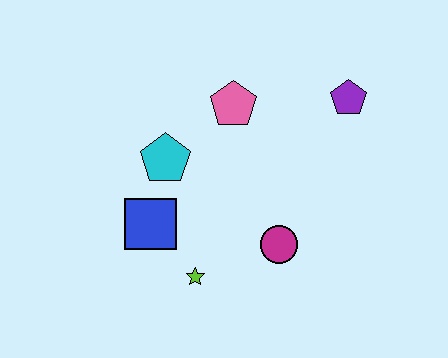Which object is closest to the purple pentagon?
The pink pentagon is closest to the purple pentagon.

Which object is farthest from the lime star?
The purple pentagon is farthest from the lime star.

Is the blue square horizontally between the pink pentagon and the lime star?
No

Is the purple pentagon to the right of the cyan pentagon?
Yes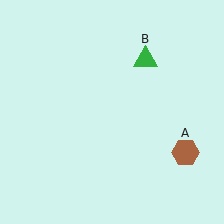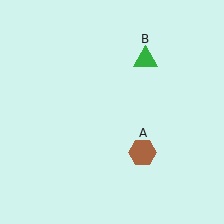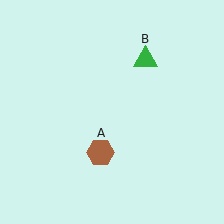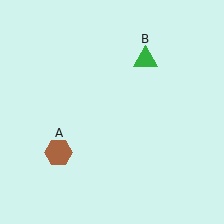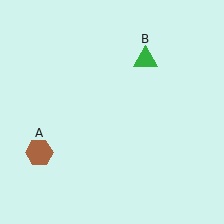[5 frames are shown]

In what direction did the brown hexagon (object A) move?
The brown hexagon (object A) moved left.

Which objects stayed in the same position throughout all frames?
Green triangle (object B) remained stationary.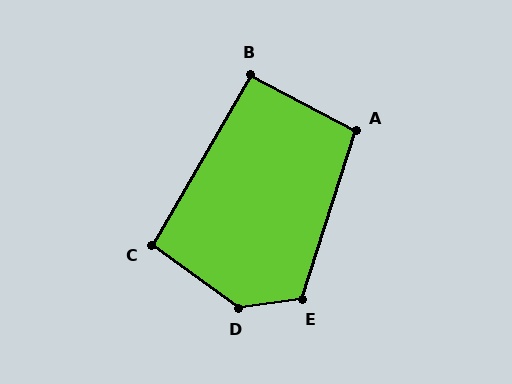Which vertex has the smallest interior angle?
B, at approximately 92 degrees.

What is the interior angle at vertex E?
Approximately 115 degrees (obtuse).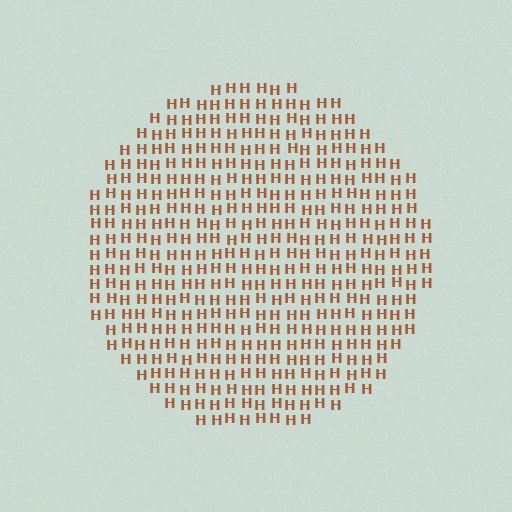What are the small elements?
The small elements are letter H's.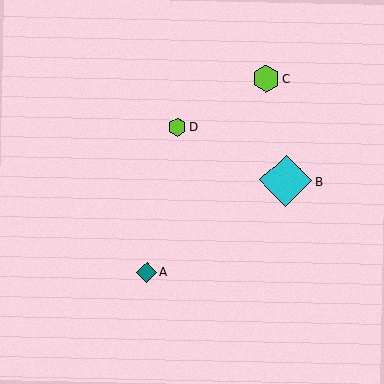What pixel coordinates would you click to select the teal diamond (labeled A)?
Click at (147, 272) to select the teal diamond A.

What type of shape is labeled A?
Shape A is a teal diamond.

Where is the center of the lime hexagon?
The center of the lime hexagon is at (178, 127).